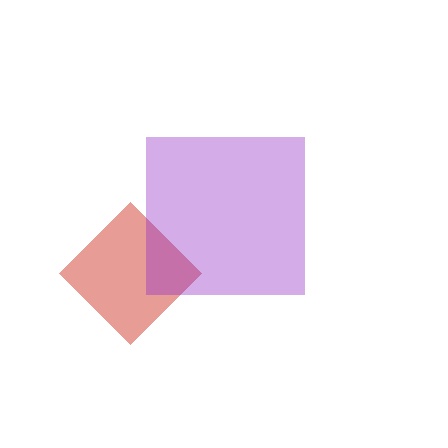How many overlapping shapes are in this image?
There are 2 overlapping shapes in the image.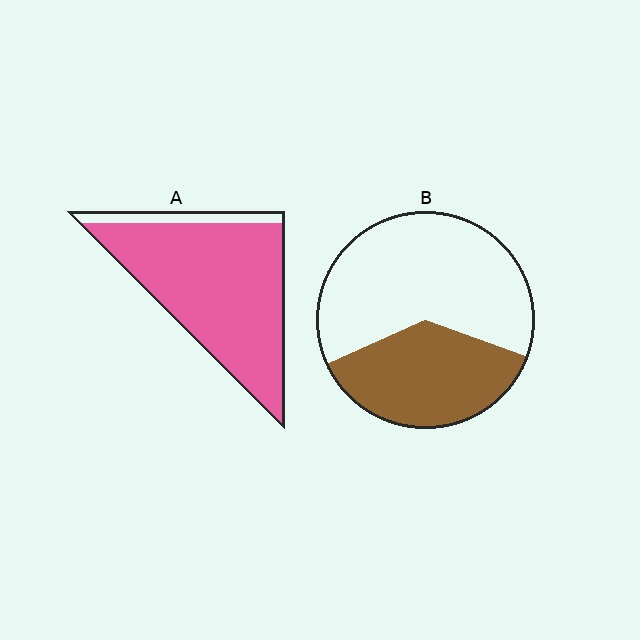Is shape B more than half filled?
No.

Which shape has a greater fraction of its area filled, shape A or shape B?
Shape A.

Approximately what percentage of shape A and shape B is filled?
A is approximately 90% and B is approximately 40%.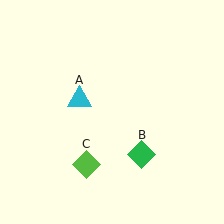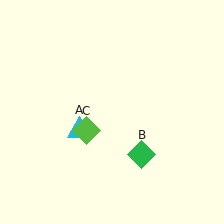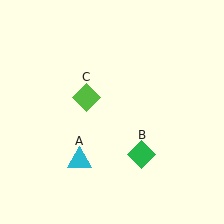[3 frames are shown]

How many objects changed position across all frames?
2 objects changed position: cyan triangle (object A), lime diamond (object C).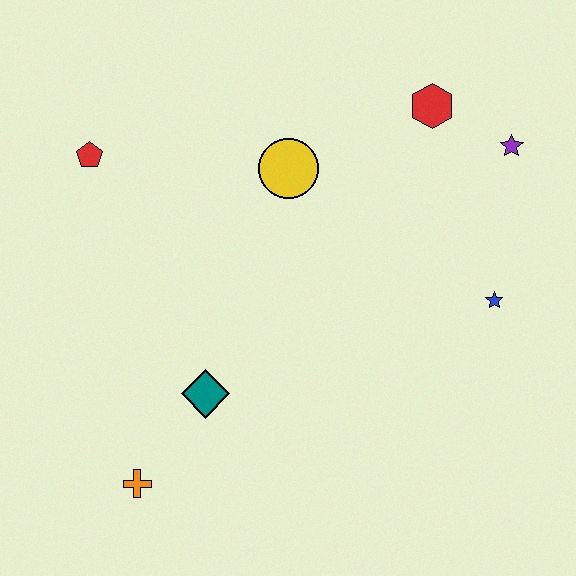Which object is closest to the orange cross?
The teal diamond is closest to the orange cross.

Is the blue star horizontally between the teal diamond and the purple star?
Yes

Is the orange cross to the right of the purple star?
No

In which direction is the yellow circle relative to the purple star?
The yellow circle is to the left of the purple star.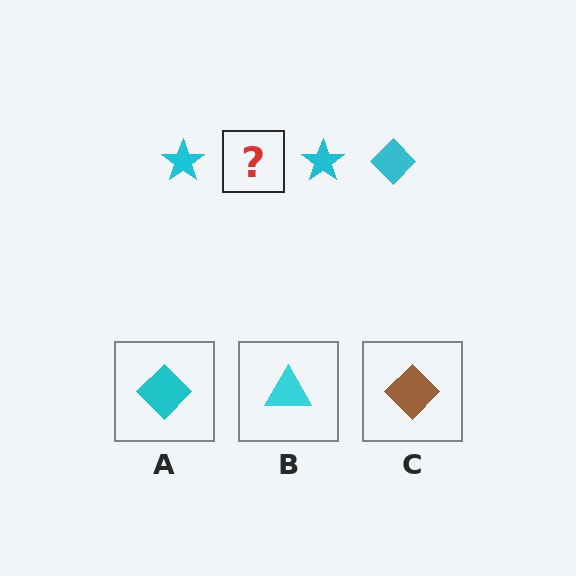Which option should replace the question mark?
Option A.